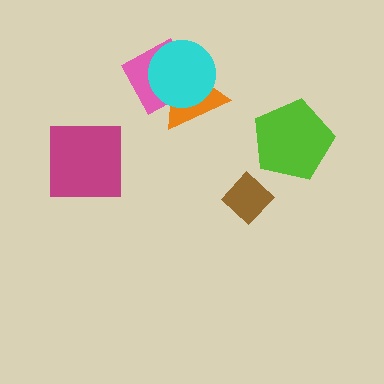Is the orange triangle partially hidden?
Yes, it is partially covered by another shape.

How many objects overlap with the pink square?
2 objects overlap with the pink square.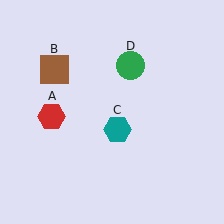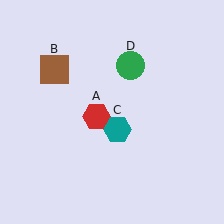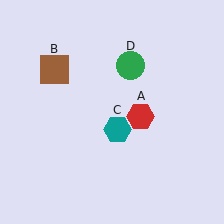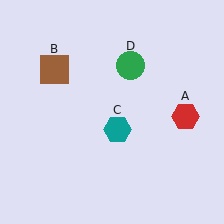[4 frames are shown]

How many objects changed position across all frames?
1 object changed position: red hexagon (object A).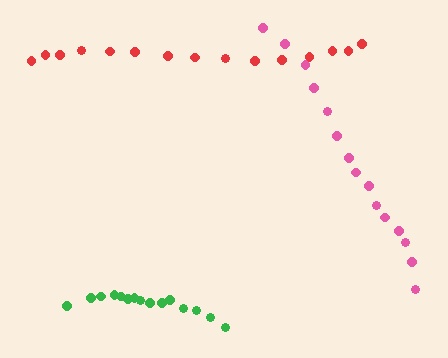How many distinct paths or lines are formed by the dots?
There are 3 distinct paths.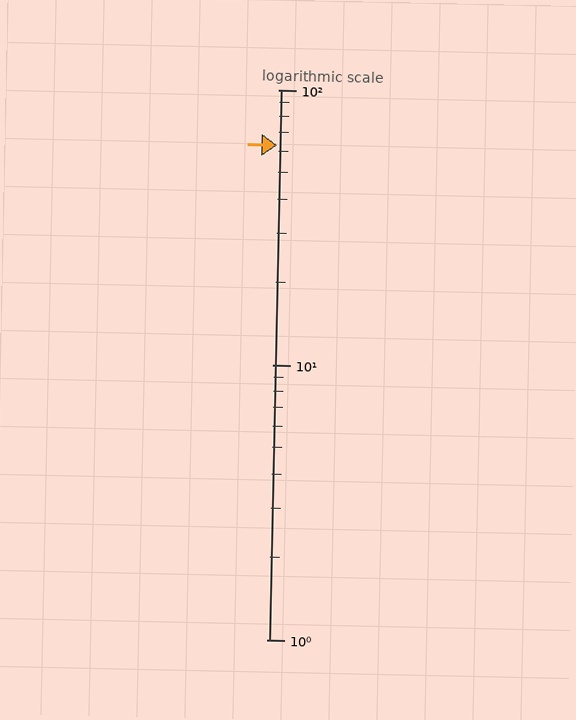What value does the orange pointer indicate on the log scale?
The pointer indicates approximately 63.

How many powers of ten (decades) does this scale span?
The scale spans 2 decades, from 1 to 100.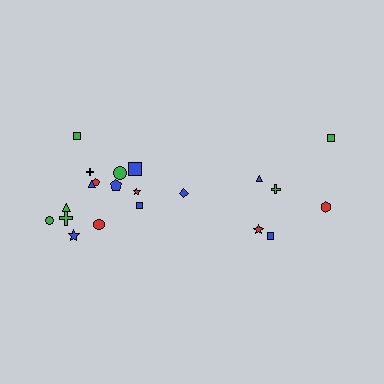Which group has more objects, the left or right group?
The left group.